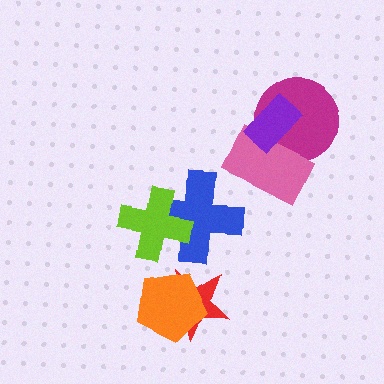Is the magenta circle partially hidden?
Yes, it is partially covered by another shape.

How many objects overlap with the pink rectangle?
2 objects overlap with the pink rectangle.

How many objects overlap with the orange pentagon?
1 object overlaps with the orange pentagon.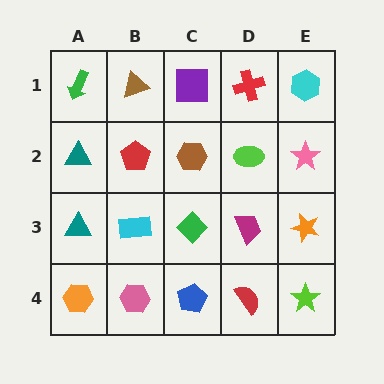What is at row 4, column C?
A blue pentagon.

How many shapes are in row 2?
5 shapes.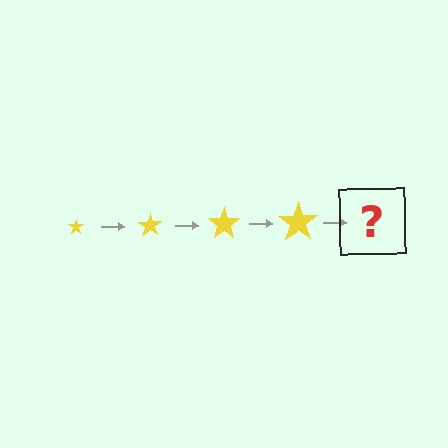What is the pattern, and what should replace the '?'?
The pattern is that the star gets progressively larger each step. The '?' should be a yellow star, larger than the previous one.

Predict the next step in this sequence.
The next step is a yellow star, larger than the previous one.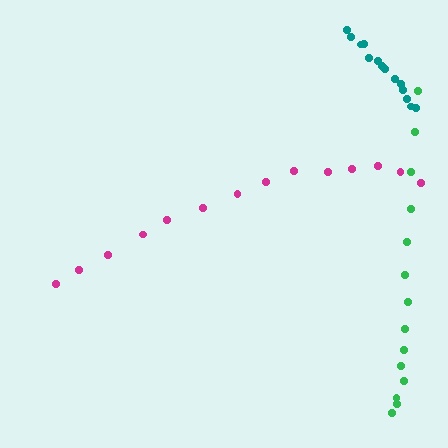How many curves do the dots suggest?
There are 3 distinct paths.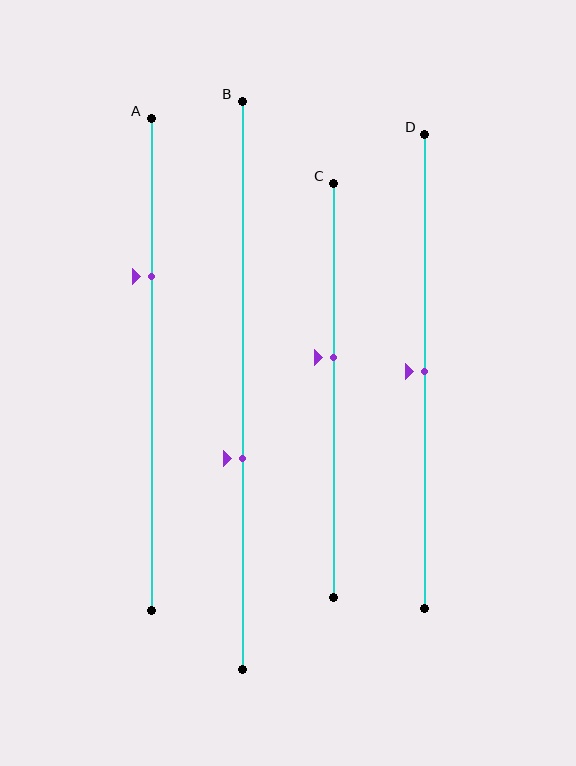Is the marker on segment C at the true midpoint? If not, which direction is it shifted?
No, the marker on segment C is shifted upward by about 8% of the segment length.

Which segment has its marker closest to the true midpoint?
Segment D has its marker closest to the true midpoint.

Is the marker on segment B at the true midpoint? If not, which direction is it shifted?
No, the marker on segment B is shifted downward by about 13% of the segment length.